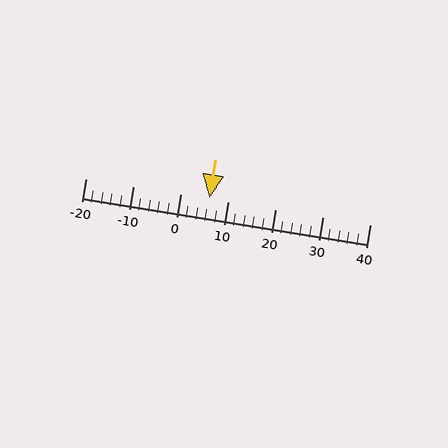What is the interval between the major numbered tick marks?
The major tick marks are spaced 10 units apart.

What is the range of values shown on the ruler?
The ruler shows values from -20 to 40.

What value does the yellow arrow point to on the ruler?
The yellow arrow points to approximately 6.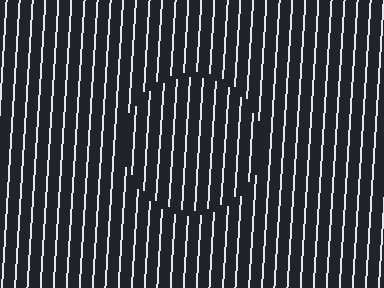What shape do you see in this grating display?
An illusory circle. The interior of the shape contains the same grating, shifted by half a period — the contour is defined by the phase discontinuity where line-ends from the inner and outer gratings abut.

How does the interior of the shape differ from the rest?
The interior of the shape contains the same grating, shifted by half a period — the contour is defined by the phase discontinuity where line-ends from the inner and outer gratings abut.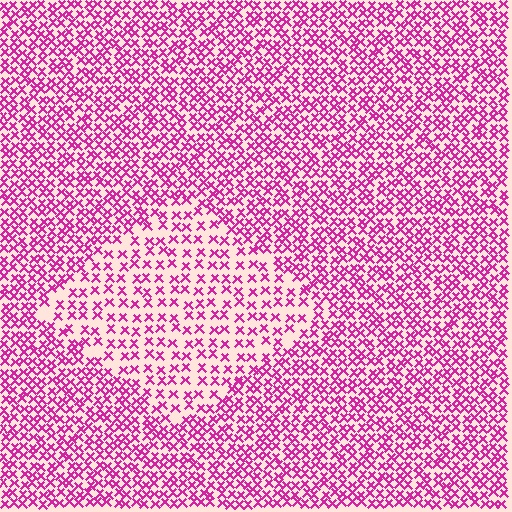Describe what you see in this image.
The image contains small magenta elements arranged at two different densities. A diamond-shaped region is visible where the elements are less densely packed than the surrounding area.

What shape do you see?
I see a diamond.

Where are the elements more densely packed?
The elements are more densely packed outside the diamond boundary.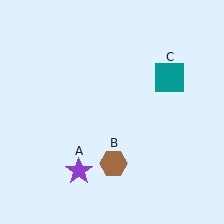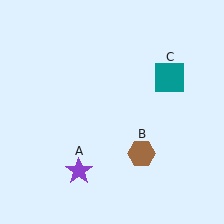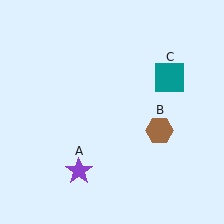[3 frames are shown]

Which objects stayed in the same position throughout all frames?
Purple star (object A) and teal square (object C) remained stationary.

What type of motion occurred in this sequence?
The brown hexagon (object B) rotated counterclockwise around the center of the scene.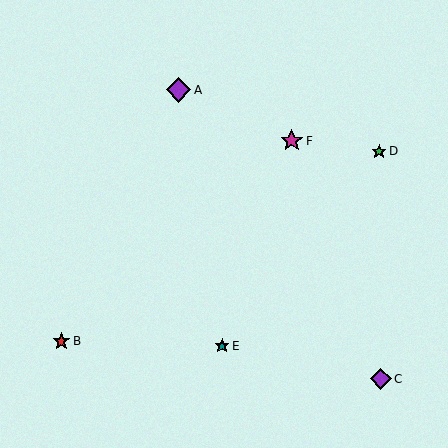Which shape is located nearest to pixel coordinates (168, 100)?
The purple diamond (labeled A) at (179, 90) is nearest to that location.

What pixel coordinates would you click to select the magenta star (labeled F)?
Click at (292, 141) to select the magenta star F.